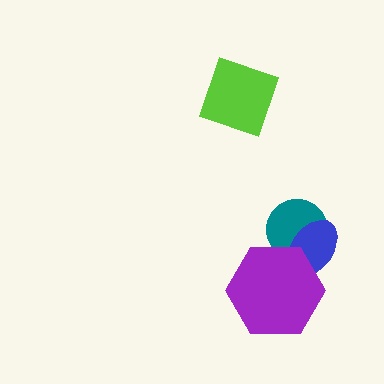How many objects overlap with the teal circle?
2 objects overlap with the teal circle.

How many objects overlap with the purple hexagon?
2 objects overlap with the purple hexagon.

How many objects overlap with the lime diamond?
0 objects overlap with the lime diamond.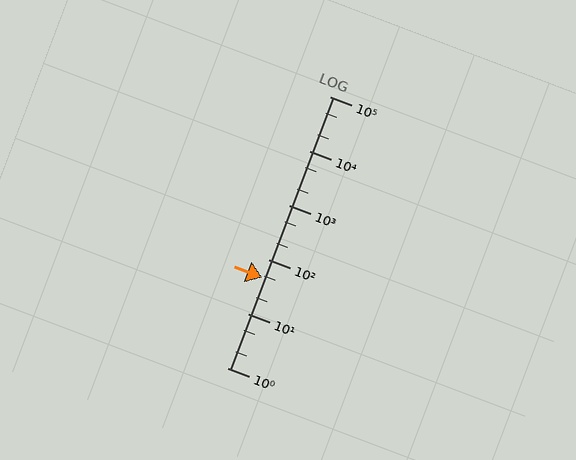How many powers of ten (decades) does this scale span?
The scale spans 5 decades, from 1 to 100000.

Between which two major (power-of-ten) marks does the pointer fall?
The pointer is between 10 and 100.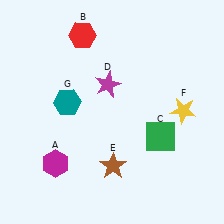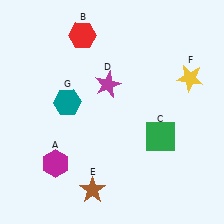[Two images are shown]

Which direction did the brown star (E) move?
The brown star (E) moved down.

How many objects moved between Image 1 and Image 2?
2 objects moved between the two images.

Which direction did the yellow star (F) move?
The yellow star (F) moved up.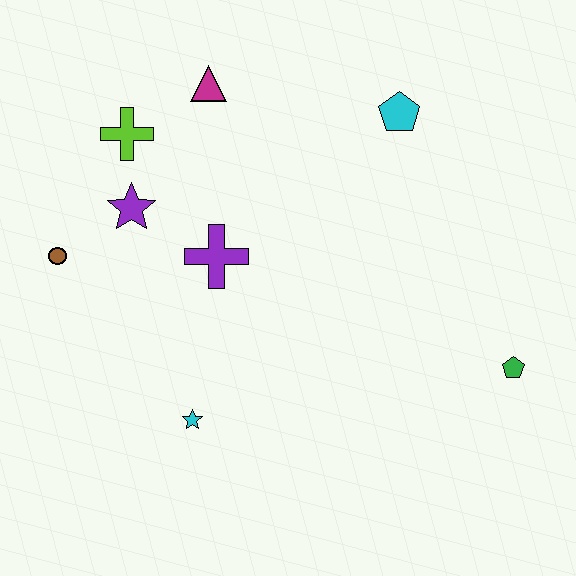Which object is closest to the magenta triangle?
The lime cross is closest to the magenta triangle.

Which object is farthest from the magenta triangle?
The green pentagon is farthest from the magenta triangle.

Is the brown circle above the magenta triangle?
No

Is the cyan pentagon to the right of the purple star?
Yes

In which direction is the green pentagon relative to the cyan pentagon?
The green pentagon is below the cyan pentagon.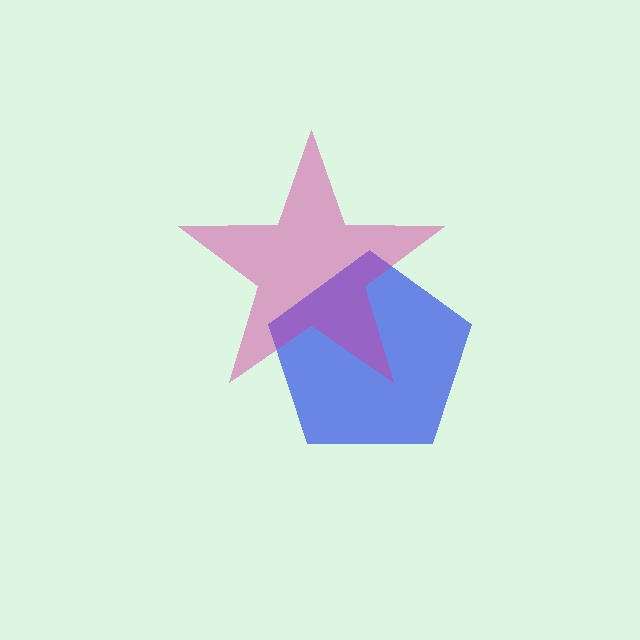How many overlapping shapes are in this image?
There are 2 overlapping shapes in the image.